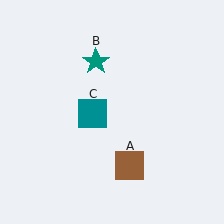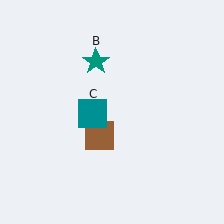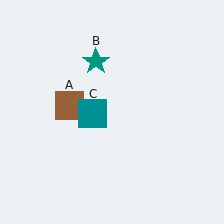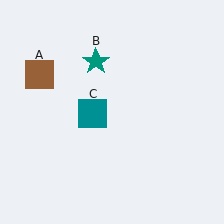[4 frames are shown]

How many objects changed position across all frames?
1 object changed position: brown square (object A).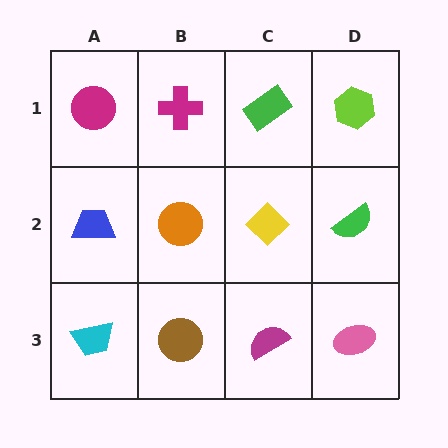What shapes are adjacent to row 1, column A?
A blue trapezoid (row 2, column A), a magenta cross (row 1, column B).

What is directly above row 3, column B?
An orange circle.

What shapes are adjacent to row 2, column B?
A magenta cross (row 1, column B), a brown circle (row 3, column B), a blue trapezoid (row 2, column A), a yellow diamond (row 2, column C).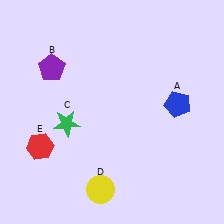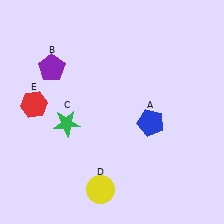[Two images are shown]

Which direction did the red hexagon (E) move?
The red hexagon (E) moved up.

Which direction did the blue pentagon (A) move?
The blue pentagon (A) moved left.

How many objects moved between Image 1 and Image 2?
2 objects moved between the two images.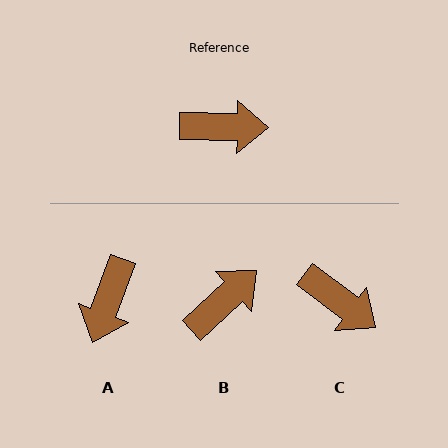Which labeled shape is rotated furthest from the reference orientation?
A, about 109 degrees away.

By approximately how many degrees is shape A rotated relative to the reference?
Approximately 109 degrees clockwise.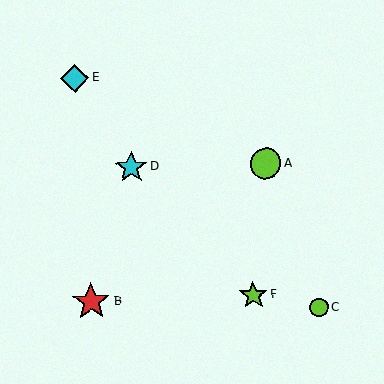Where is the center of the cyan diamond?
The center of the cyan diamond is at (75, 78).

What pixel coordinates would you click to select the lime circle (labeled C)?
Click at (319, 308) to select the lime circle C.